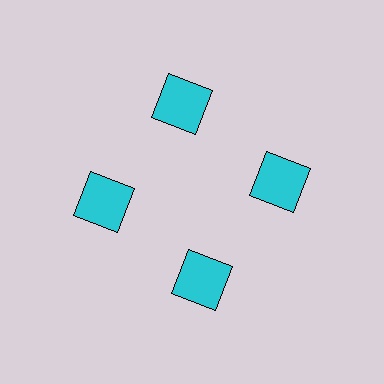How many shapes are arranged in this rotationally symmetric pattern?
There are 4 shapes, arranged in 4 groups of 1.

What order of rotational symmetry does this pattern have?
This pattern has 4-fold rotational symmetry.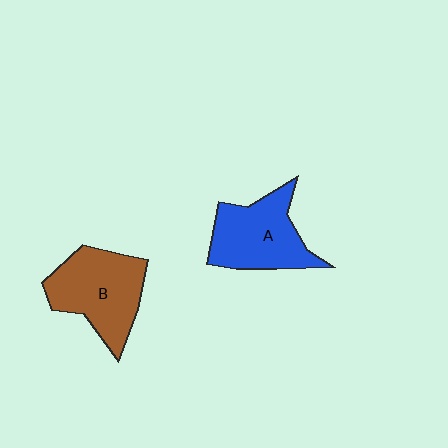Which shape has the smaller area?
Shape A (blue).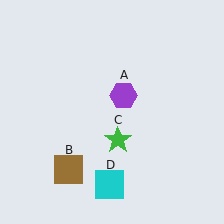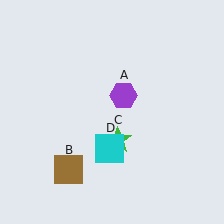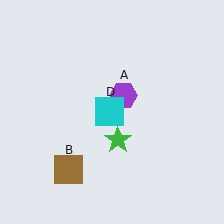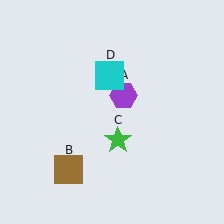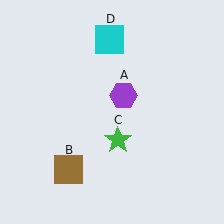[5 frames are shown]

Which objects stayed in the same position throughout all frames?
Purple hexagon (object A) and brown square (object B) and green star (object C) remained stationary.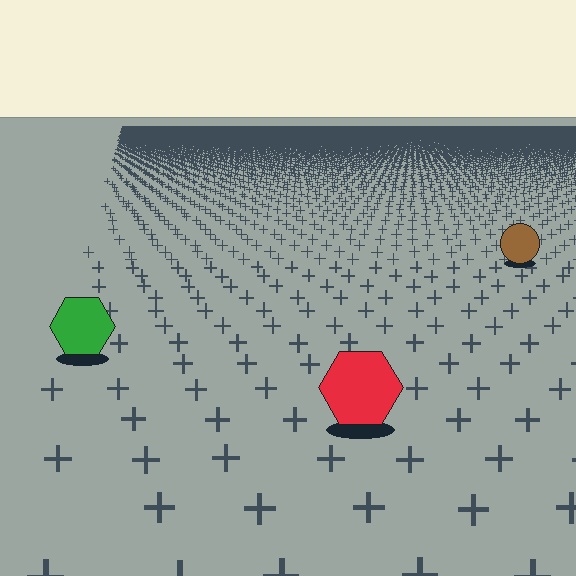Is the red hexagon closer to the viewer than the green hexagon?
Yes. The red hexagon is closer — you can tell from the texture gradient: the ground texture is coarser near it.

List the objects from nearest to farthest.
From nearest to farthest: the red hexagon, the green hexagon, the brown circle.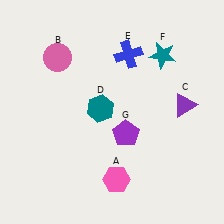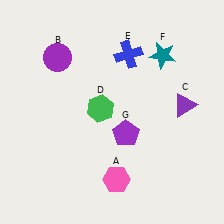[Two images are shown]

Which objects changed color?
B changed from pink to purple. D changed from teal to green.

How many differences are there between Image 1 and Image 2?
There are 2 differences between the two images.